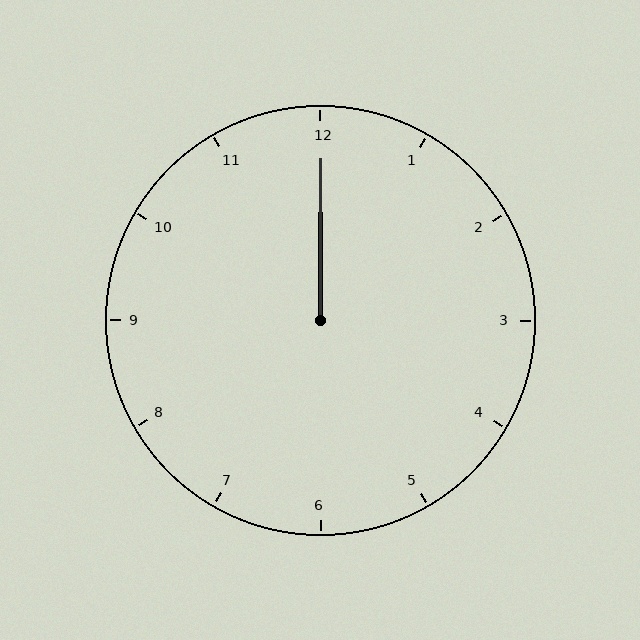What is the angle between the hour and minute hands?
Approximately 0 degrees.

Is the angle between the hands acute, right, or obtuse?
It is acute.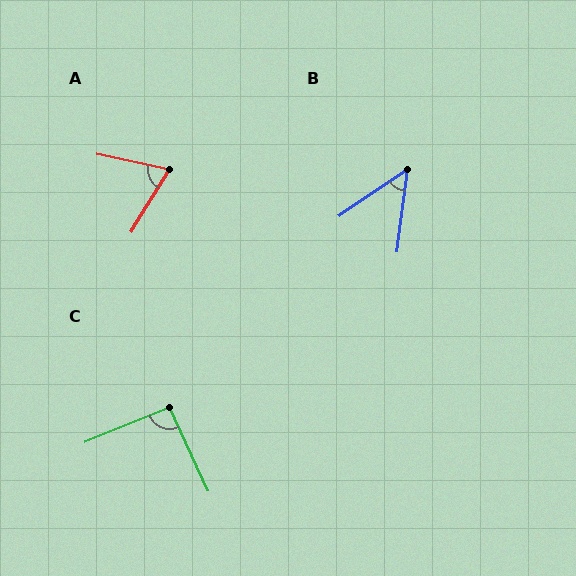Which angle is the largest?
C, at approximately 92 degrees.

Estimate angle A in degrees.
Approximately 70 degrees.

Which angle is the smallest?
B, at approximately 48 degrees.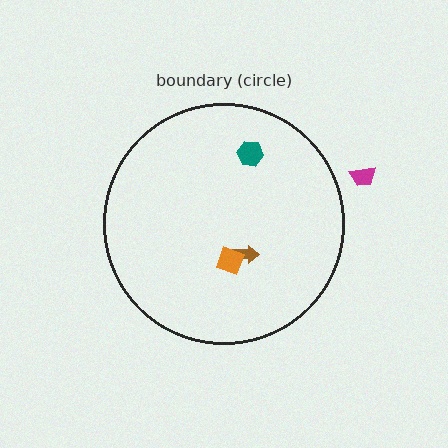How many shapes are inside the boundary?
3 inside, 1 outside.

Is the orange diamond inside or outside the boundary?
Inside.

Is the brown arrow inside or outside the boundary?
Inside.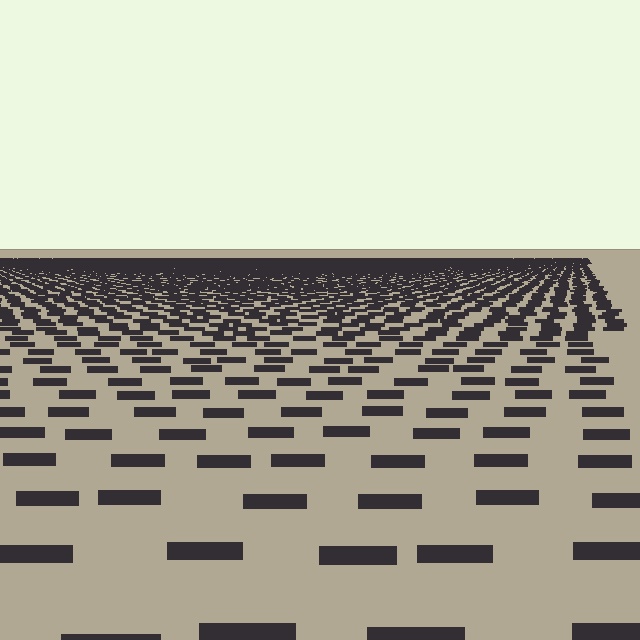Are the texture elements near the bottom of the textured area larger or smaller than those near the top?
Larger. Near the bottom, elements are closer to the viewer and appear at a bigger on-screen size.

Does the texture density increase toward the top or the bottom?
Density increases toward the top.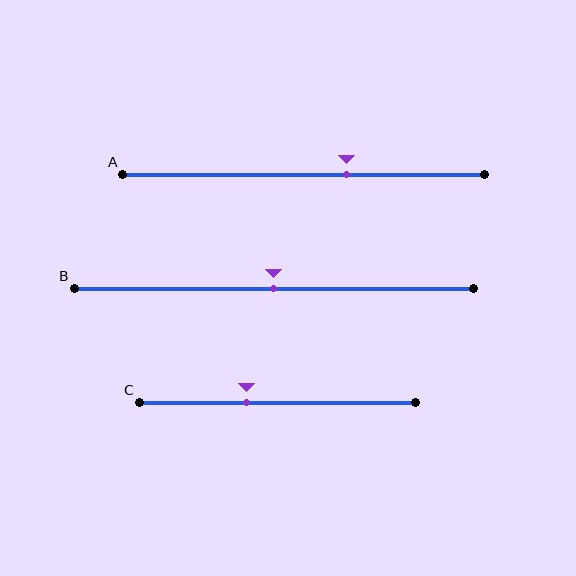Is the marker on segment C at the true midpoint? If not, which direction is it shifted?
No, the marker on segment C is shifted to the left by about 11% of the segment length.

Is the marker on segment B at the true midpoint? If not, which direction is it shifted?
Yes, the marker on segment B is at the true midpoint.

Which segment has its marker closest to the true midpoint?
Segment B has its marker closest to the true midpoint.